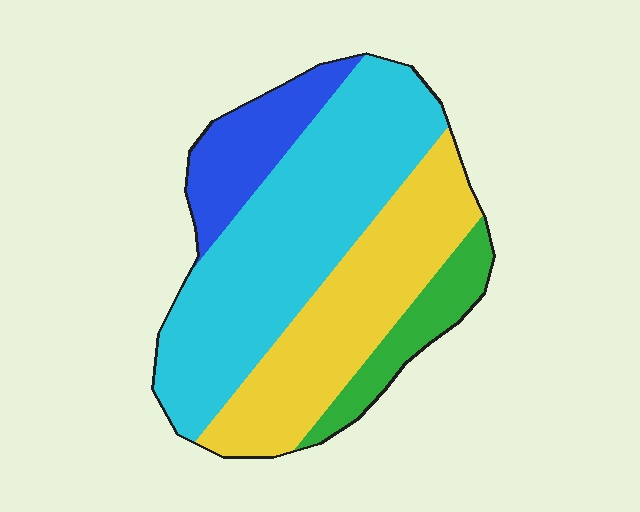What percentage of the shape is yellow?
Yellow covers about 30% of the shape.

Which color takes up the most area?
Cyan, at roughly 45%.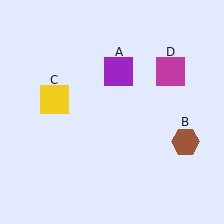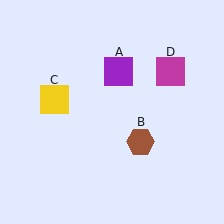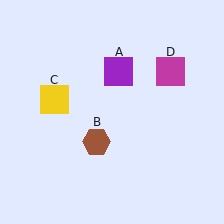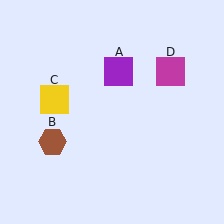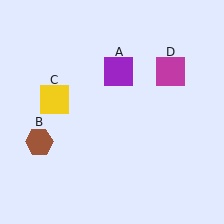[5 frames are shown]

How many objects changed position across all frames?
1 object changed position: brown hexagon (object B).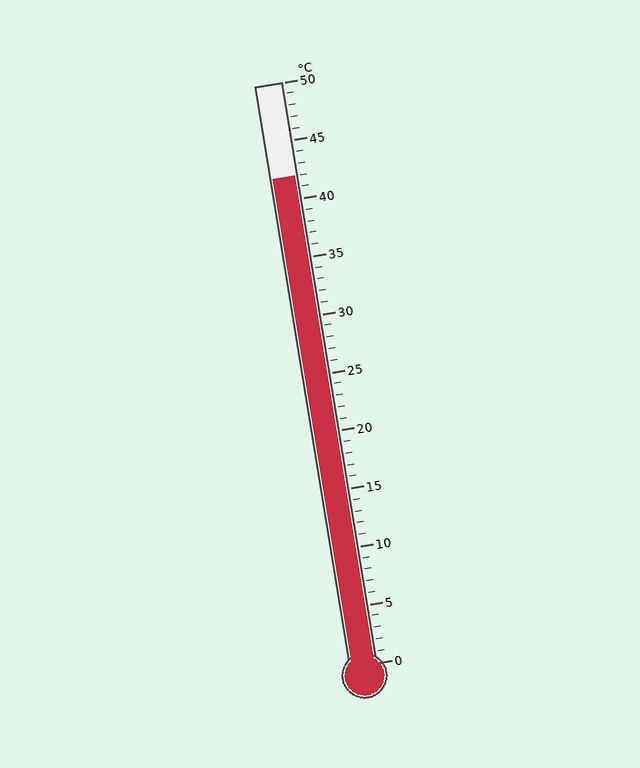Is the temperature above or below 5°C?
The temperature is above 5°C.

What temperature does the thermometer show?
The thermometer shows approximately 42°C.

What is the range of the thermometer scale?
The thermometer scale ranges from 0°C to 50°C.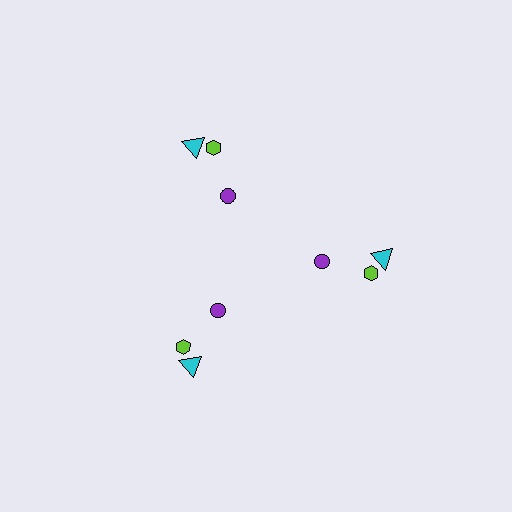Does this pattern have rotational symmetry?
Yes, this pattern has 3-fold rotational symmetry. It looks the same after rotating 120 degrees around the center.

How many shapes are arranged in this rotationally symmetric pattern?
There are 9 shapes, arranged in 3 groups of 3.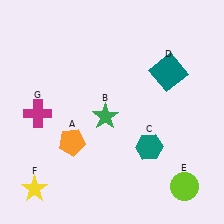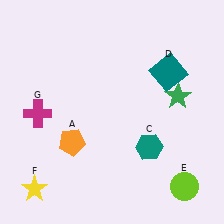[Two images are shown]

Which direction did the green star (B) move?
The green star (B) moved right.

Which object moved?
The green star (B) moved right.